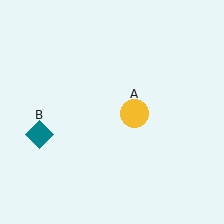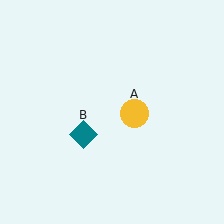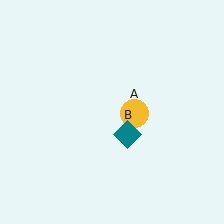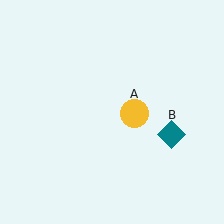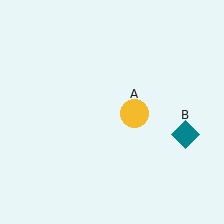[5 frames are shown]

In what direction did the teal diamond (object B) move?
The teal diamond (object B) moved right.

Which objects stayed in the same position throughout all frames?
Yellow circle (object A) remained stationary.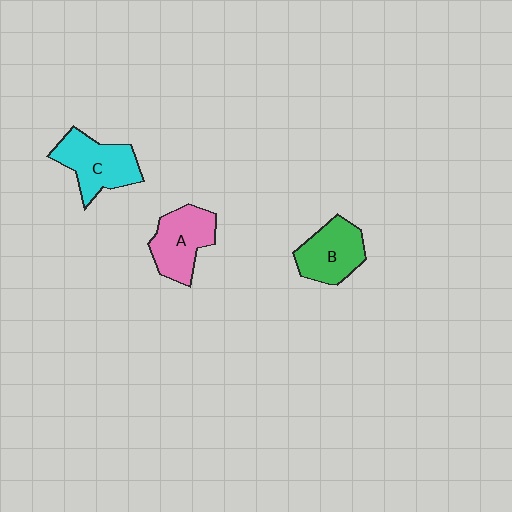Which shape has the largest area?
Shape C (cyan).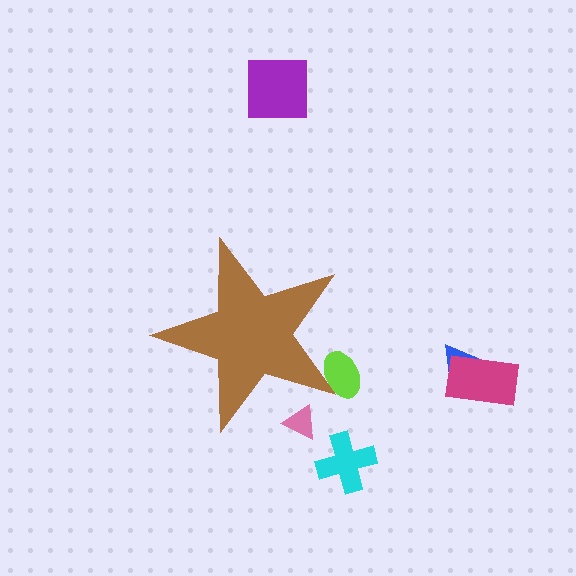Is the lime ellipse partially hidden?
Yes, the lime ellipse is partially hidden behind the brown star.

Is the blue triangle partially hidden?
No, the blue triangle is fully visible.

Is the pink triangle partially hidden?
Yes, the pink triangle is partially hidden behind the brown star.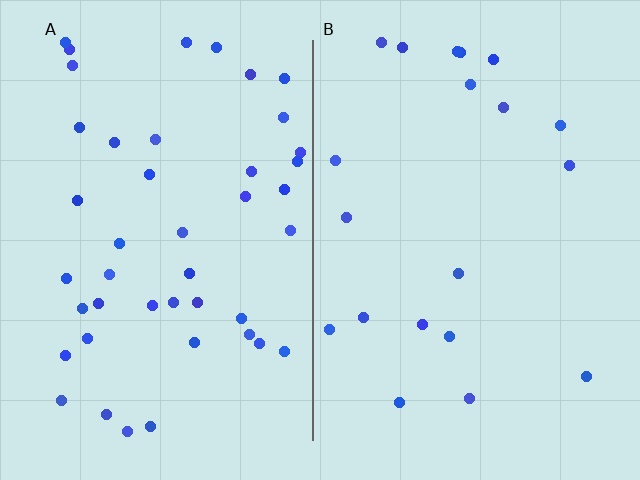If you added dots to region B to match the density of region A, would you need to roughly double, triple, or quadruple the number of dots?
Approximately double.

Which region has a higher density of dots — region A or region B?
A (the left).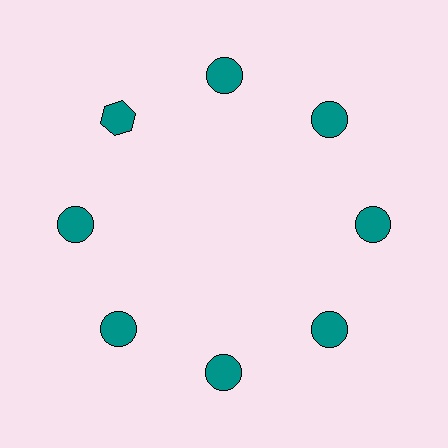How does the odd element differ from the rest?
It has a different shape: hexagon instead of circle.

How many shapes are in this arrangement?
There are 8 shapes arranged in a ring pattern.